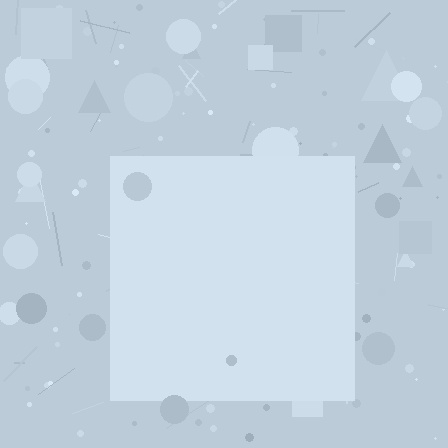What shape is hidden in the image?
A square is hidden in the image.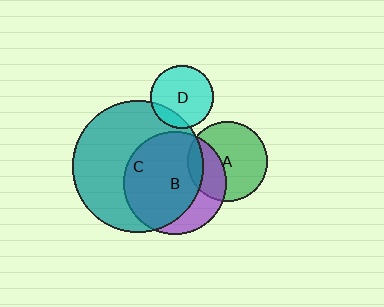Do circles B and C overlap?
Yes.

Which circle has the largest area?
Circle C (teal).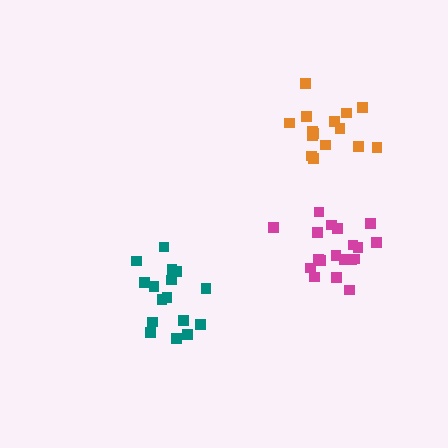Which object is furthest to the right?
The magenta cluster is rightmost.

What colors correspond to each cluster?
The clusters are colored: orange, magenta, teal.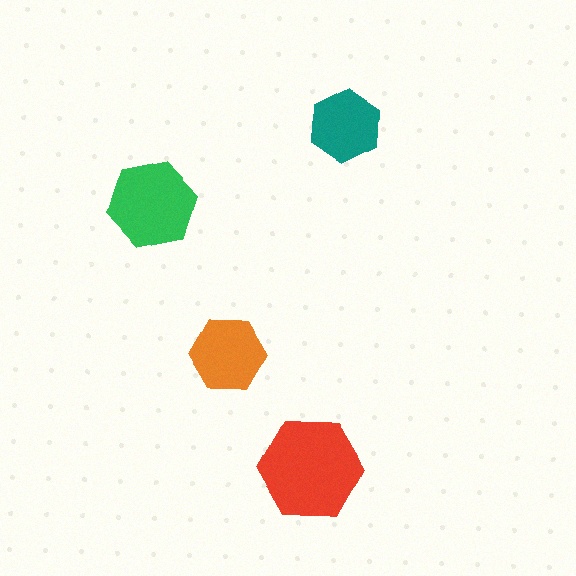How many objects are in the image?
There are 4 objects in the image.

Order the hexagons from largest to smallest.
the red one, the green one, the orange one, the teal one.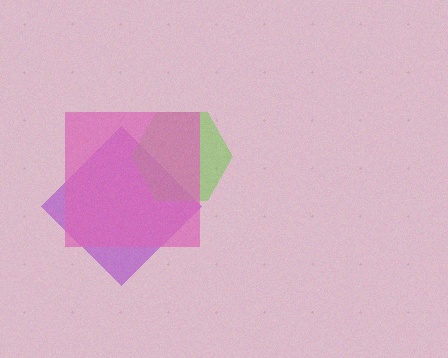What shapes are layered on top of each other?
The layered shapes are: a purple diamond, a lime hexagon, a pink square.